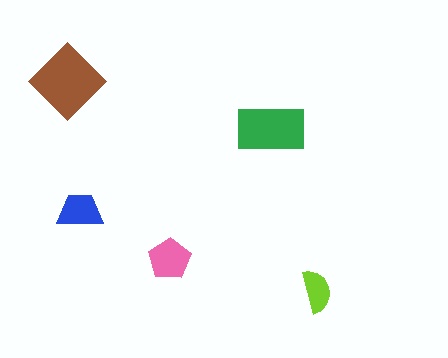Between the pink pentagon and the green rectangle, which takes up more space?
The green rectangle.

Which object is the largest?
The brown diamond.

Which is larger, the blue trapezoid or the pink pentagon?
The pink pentagon.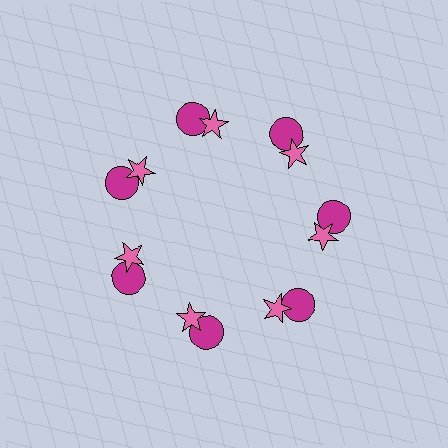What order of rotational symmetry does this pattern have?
This pattern has 7-fold rotational symmetry.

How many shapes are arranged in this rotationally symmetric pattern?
There are 14 shapes, arranged in 7 groups of 2.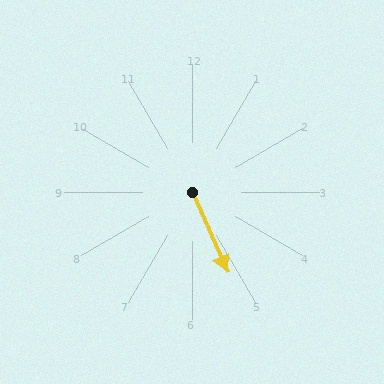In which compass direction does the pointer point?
Southeast.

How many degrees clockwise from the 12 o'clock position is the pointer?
Approximately 156 degrees.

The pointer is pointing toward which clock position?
Roughly 5 o'clock.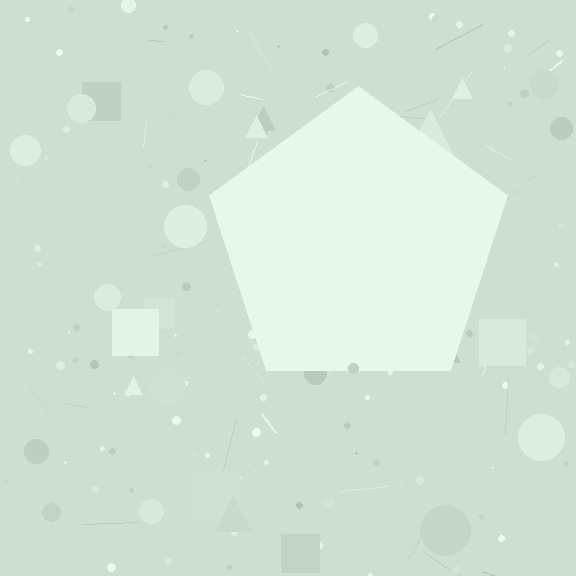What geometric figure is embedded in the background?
A pentagon is embedded in the background.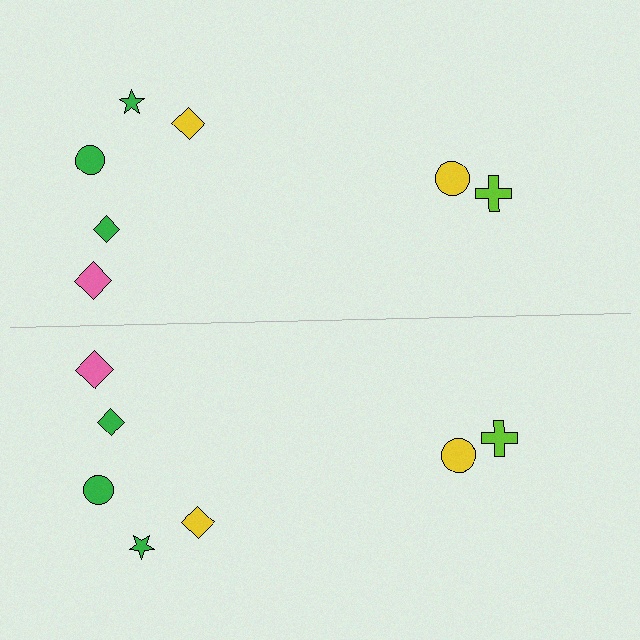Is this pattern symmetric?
Yes, this pattern has bilateral (reflection) symmetry.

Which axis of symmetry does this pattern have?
The pattern has a horizontal axis of symmetry running through the center of the image.